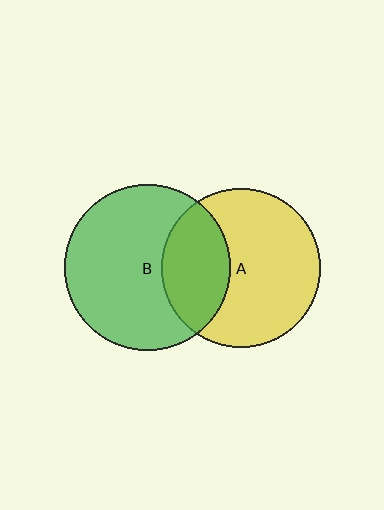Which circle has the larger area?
Circle B (green).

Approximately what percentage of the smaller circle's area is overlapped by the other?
Approximately 35%.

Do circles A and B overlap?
Yes.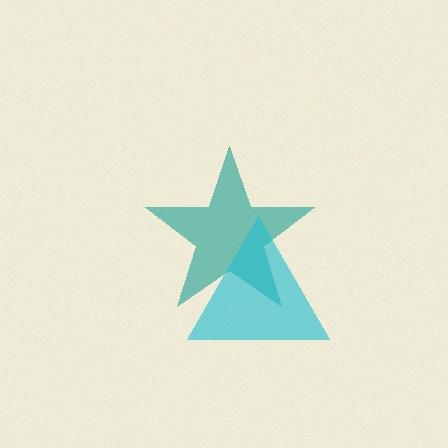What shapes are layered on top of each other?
The layered shapes are: a teal star, a cyan triangle.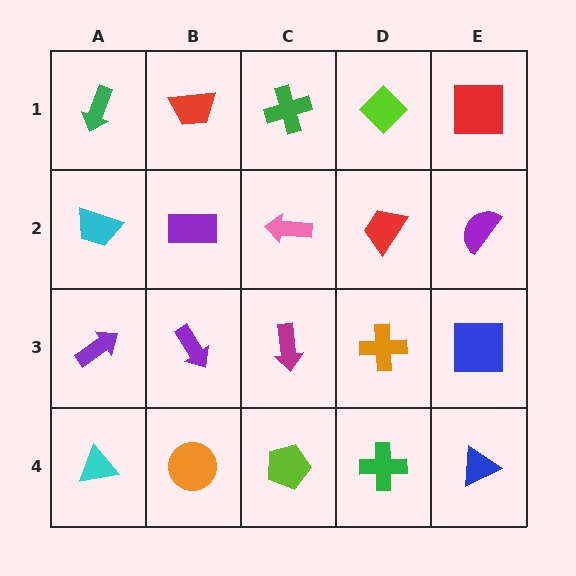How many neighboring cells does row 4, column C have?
3.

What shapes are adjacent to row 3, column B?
A purple rectangle (row 2, column B), an orange circle (row 4, column B), a purple arrow (row 3, column A), a magenta arrow (row 3, column C).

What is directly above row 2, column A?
A green arrow.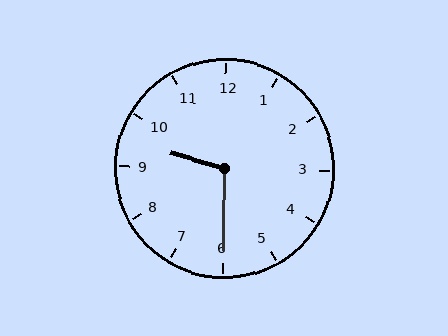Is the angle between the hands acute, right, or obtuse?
It is obtuse.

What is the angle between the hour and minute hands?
Approximately 105 degrees.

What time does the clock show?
9:30.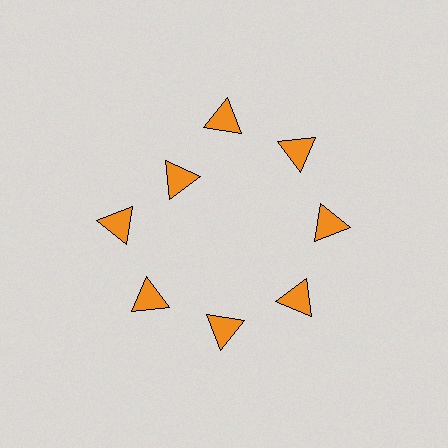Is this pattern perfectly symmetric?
No. The 8 orange triangles are arranged in a ring, but one element near the 10 o'clock position is pulled inward toward the center, breaking the 8-fold rotational symmetry.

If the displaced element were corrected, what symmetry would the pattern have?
It would have 8-fold rotational symmetry — the pattern would map onto itself every 45 degrees.